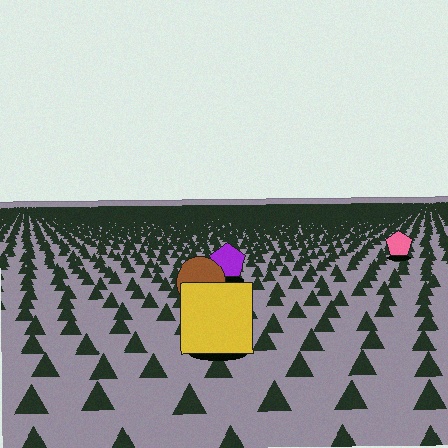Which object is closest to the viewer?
The yellow square is closest. The texture marks near it are larger and more spread out.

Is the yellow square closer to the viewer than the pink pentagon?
Yes. The yellow square is closer — you can tell from the texture gradient: the ground texture is coarser near it.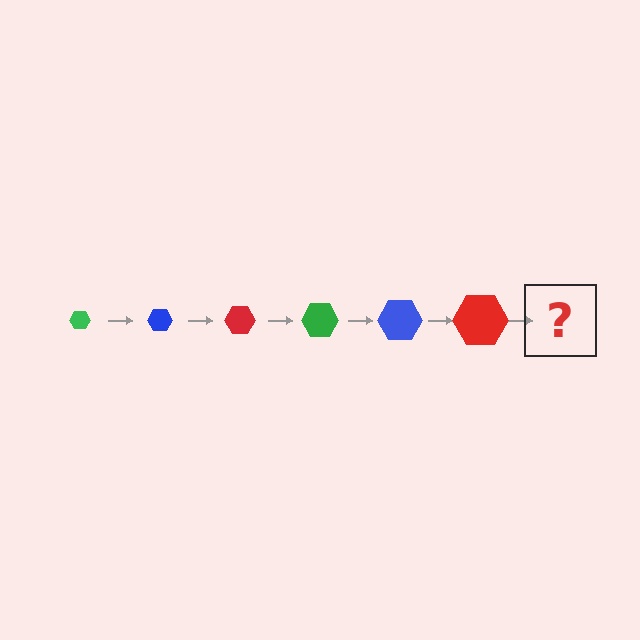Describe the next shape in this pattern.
It should be a green hexagon, larger than the previous one.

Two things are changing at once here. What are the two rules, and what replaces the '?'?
The two rules are that the hexagon grows larger each step and the color cycles through green, blue, and red. The '?' should be a green hexagon, larger than the previous one.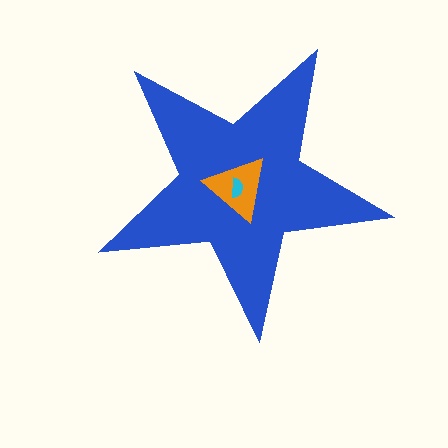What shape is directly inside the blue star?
The orange triangle.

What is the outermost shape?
The blue star.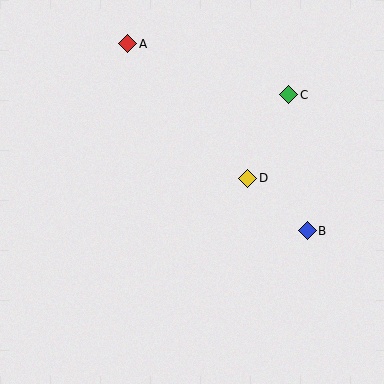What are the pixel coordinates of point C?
Point C is at (289, 95).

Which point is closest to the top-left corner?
Point A is closest to the top-left corner.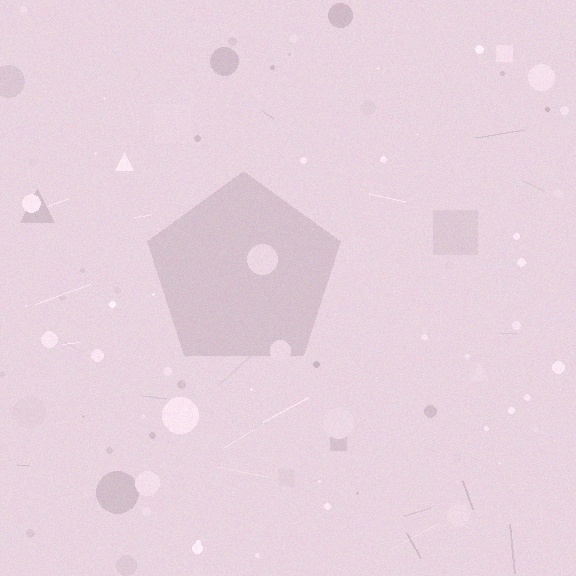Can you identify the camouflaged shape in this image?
The camouflaged shape is a pentagon.